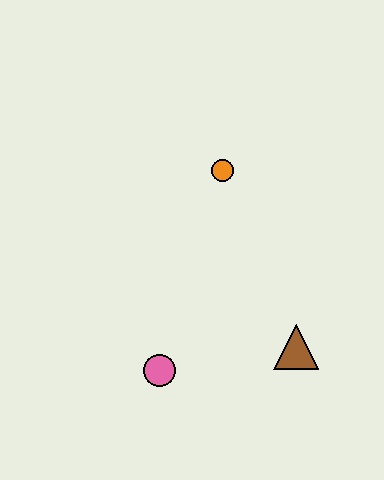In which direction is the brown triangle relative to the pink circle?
The brown triangle is to the right of the pink circle.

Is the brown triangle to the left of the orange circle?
No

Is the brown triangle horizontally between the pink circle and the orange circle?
No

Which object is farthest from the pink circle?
The orange circle is farthest from the pink circle.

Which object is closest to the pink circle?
The brown triangle is closest to the pink circle.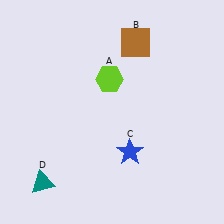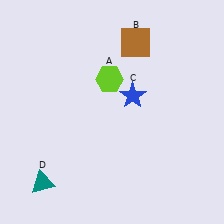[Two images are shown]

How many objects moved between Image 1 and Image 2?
1 object moved between the two images.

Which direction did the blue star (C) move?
The blue star (C) moved up.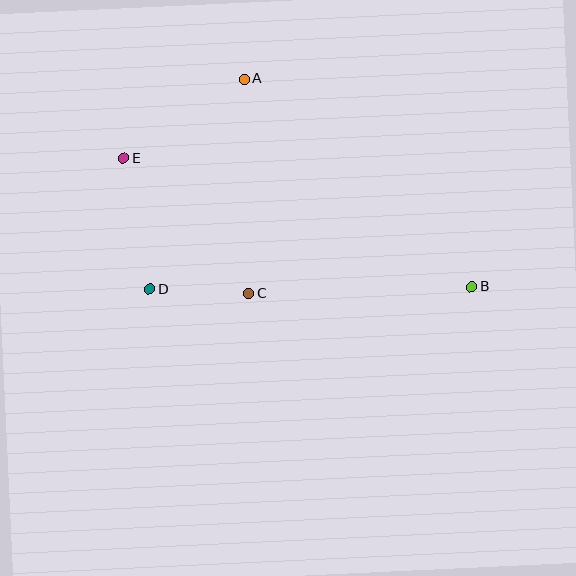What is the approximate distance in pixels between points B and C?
The distance between B and C is approximately 223 pixels.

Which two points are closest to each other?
Points C and D are closest to each other.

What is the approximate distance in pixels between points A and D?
The distance between A and D is approximately 231 pixels.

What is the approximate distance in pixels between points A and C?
The distance between A and C is approximately 215 pixels.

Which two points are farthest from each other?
Points B and E are farthest from each other.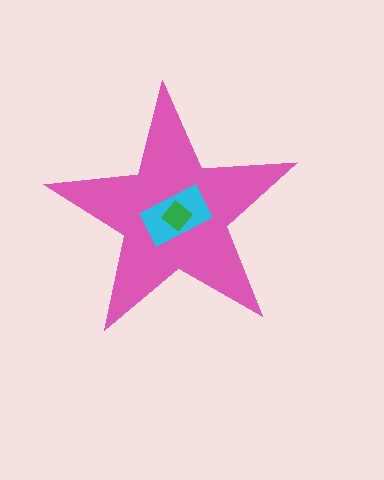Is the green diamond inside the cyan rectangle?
Yes.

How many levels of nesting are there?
3.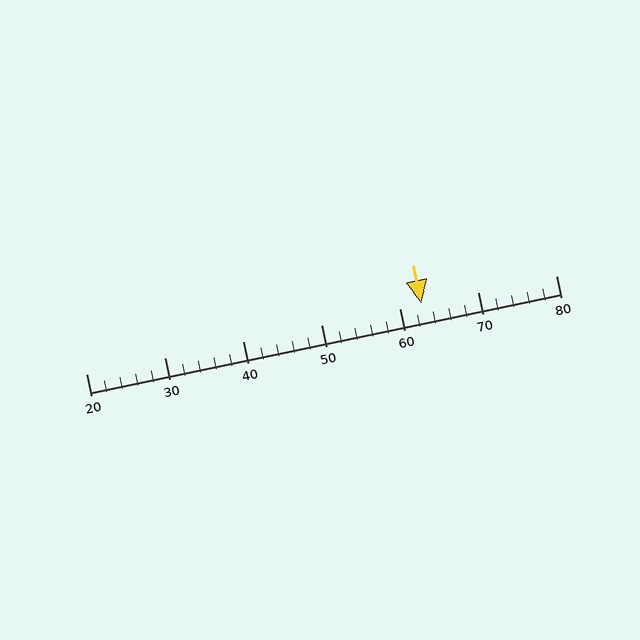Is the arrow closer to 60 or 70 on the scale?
The arrow is closer to 60.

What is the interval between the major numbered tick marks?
The major tick marks are spaced 10 units apart.